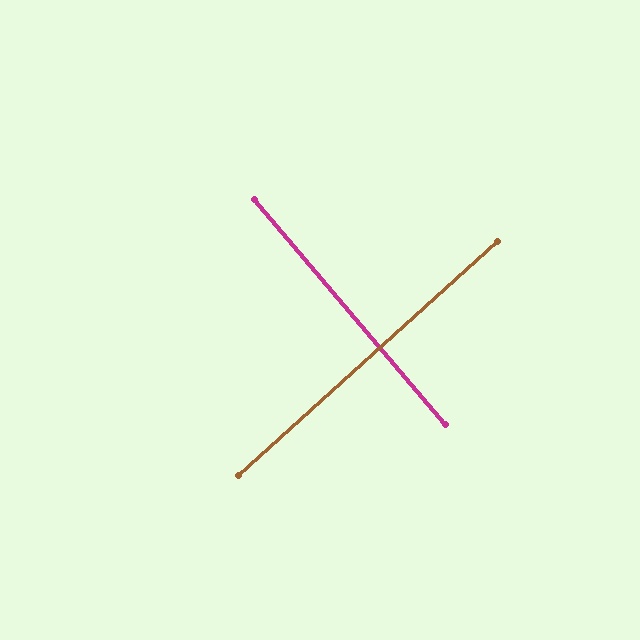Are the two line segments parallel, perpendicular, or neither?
Perpendicular — they meet at approximately 88°.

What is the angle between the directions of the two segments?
Approximately 88 degrees.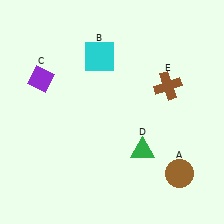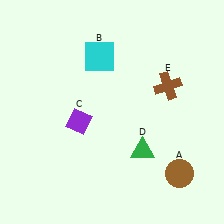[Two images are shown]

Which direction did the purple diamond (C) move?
The purple diamond (C) moved down.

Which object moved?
The purple diamond (C) moved down.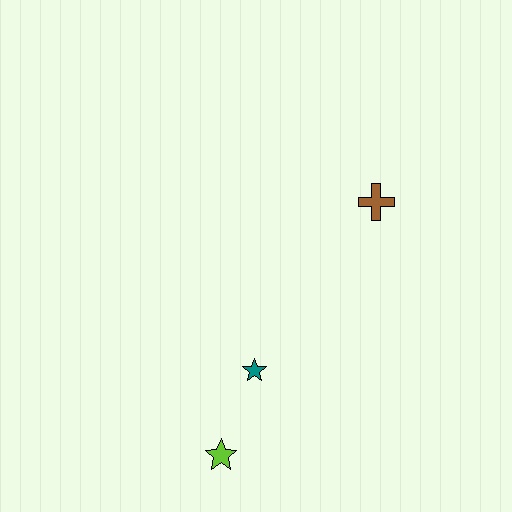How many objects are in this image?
There are 3 objects.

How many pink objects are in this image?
There are no pink objects.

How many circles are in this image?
There are no circles.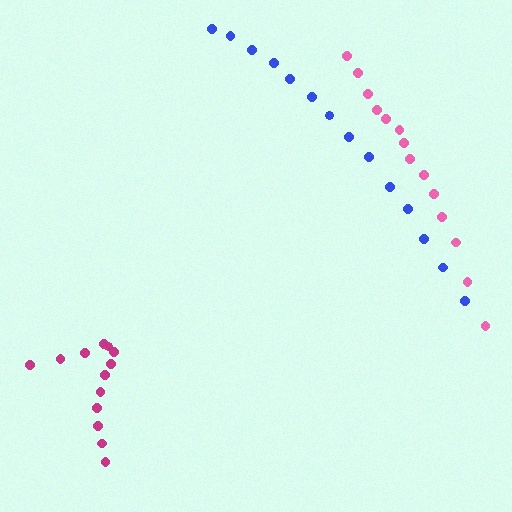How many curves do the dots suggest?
There are 3 distinct paths.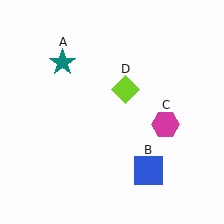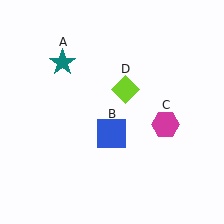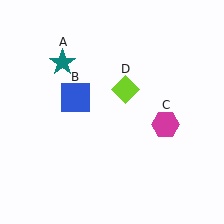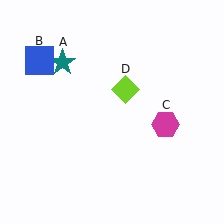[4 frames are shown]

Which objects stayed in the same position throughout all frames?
Teal star (object A) and magenta hexagon (object C) and lime diamond (object D) remained stationary.